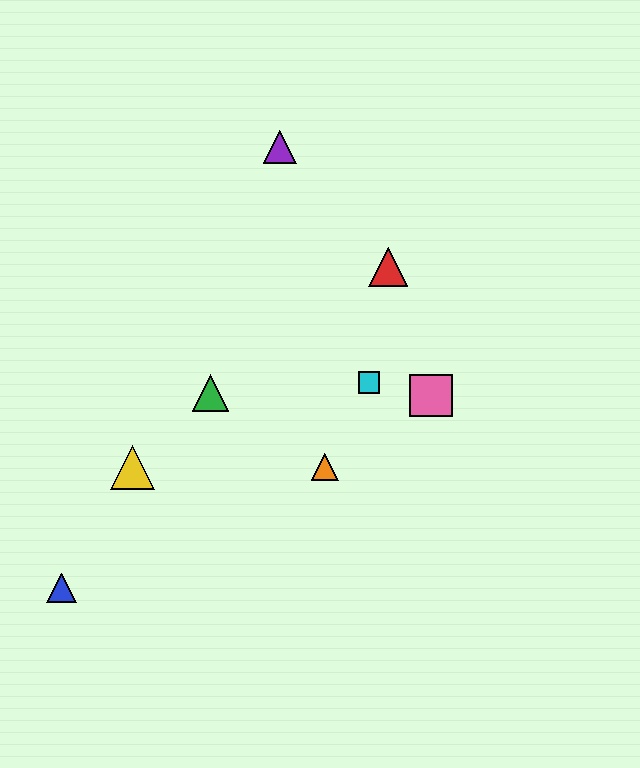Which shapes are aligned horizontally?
The yellow triangle, the orange triangle are aligned horizontally.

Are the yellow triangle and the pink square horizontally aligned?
No, the yellow triangle is at y≈467 and the pink square is at y≈395.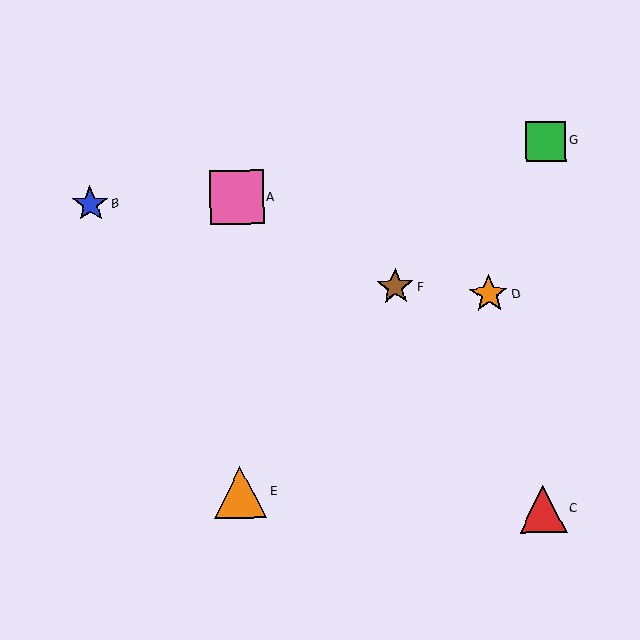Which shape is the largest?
The pink square (labeled A) is the largest.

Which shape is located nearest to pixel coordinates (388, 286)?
The brown star (labeled F) at (395, 287) is nearest to that location.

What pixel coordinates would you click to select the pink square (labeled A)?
Click at (236, 198) to select the pink square A.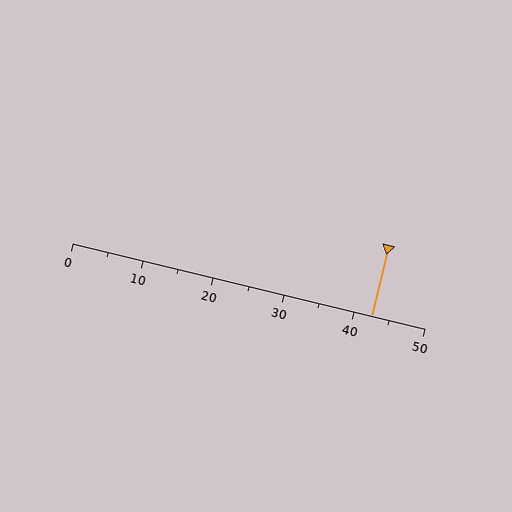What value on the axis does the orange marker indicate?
The marker indicates approximately 42.5.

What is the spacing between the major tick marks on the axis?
The major ticks are spaced 10 apart.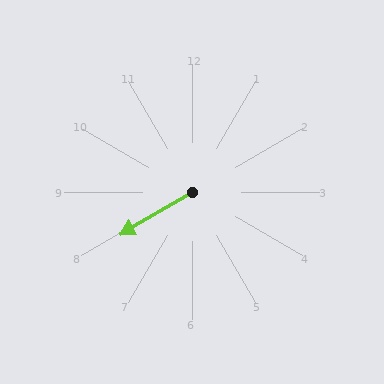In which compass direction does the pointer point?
Southwest.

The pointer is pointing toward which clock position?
Roughly 8 o'clock.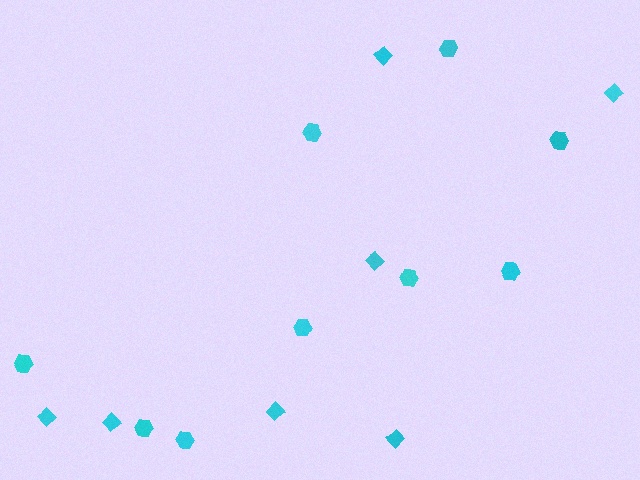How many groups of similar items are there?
There are 2 groups: one group of diamonds (7) and one group of hexagons (9).